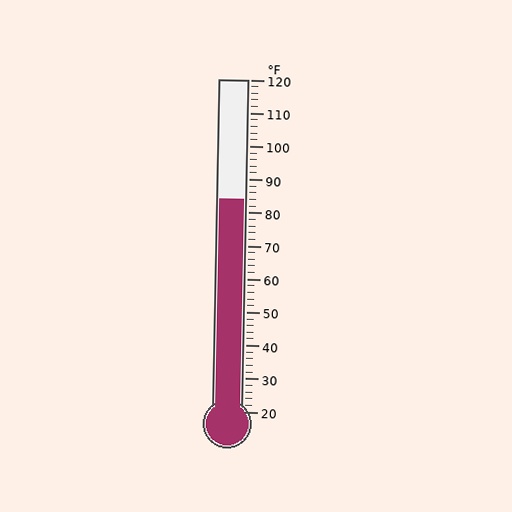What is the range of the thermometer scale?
The thermometer scale ranges from 20°F to 120°F.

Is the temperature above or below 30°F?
The temperature is above 30°F.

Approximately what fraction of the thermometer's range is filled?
The thermometer is filled to approximately 65% of its range.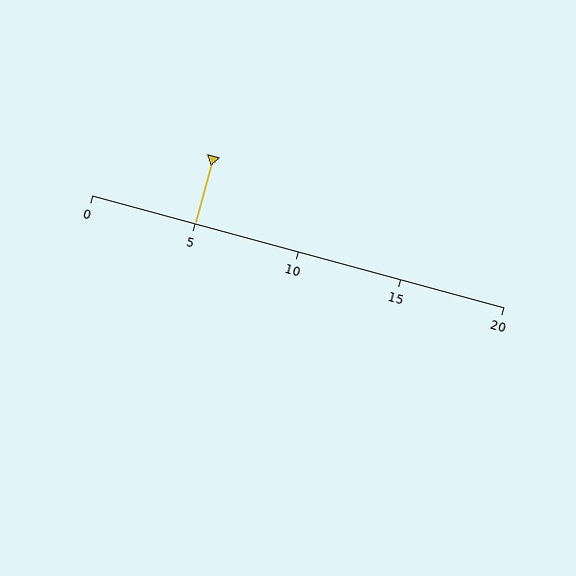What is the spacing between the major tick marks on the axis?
The major ticks are spaced 5 apart.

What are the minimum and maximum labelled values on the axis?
The axis runs from 0 to 20.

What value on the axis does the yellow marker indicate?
The marker indicates approximately 5.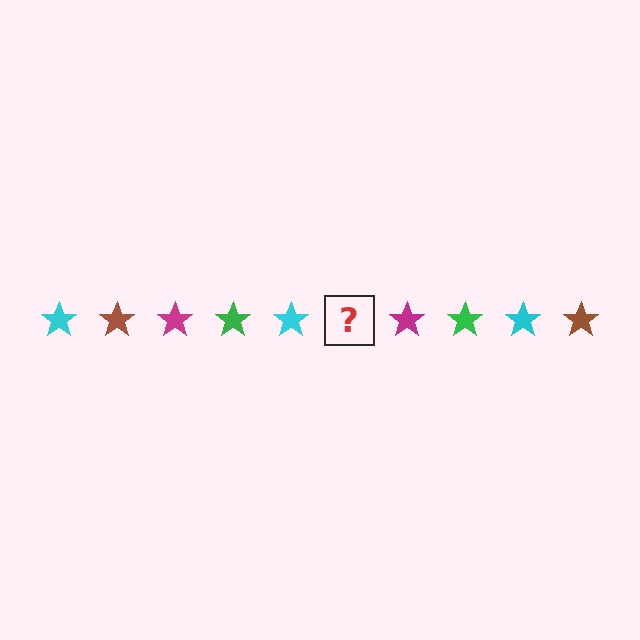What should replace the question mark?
The question mark should be replaced with a brown star.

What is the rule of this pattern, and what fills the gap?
The rule is that the pattern cycles through cyan, brown, magenta, green stars. The gap should be filled with a brown star.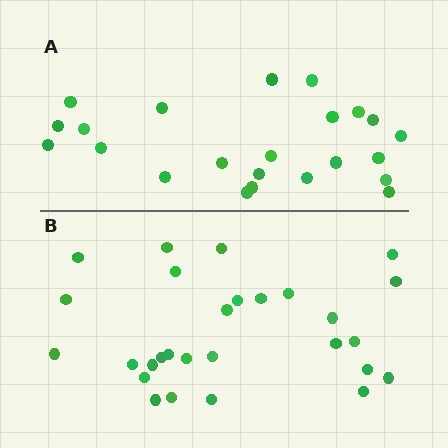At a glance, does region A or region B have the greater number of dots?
Region B (the bottom region) has more dots.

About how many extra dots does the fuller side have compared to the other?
Region B has about 5 more dots than region A.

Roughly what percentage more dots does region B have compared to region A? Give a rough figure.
About 20% more.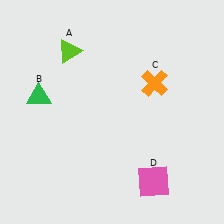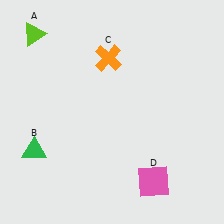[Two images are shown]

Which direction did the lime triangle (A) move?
The lime triangle (A) moved left.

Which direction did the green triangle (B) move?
The green triangle (B) moved down.